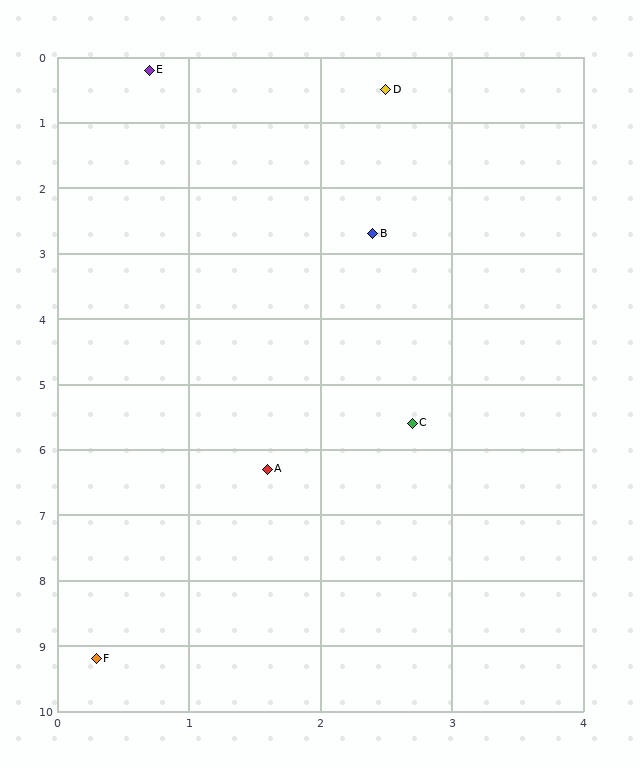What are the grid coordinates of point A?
Point A is at approximately (1.6, 6.3).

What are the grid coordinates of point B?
Point B is at approximately (2.4, 2.7).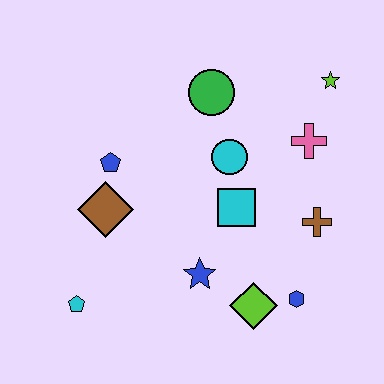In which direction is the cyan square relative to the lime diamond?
The cyan square is above the lime diamond.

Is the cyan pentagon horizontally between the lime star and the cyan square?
No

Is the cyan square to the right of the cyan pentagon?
Yes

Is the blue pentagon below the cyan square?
No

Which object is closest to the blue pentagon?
The brown diamond is closest to the blue pentagon.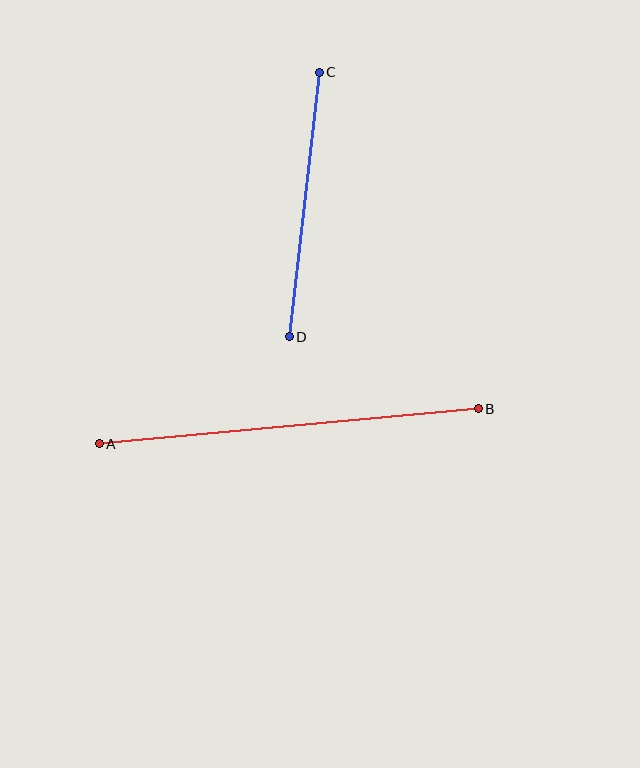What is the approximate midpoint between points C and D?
The midpoint is at approximately (304, 204) pixels.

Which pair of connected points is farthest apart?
Points A and B are farthest apart.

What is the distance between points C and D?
The distance is approximately 266 pixels.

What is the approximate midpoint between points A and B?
The midpoint is at approximately (289, 426) pixels.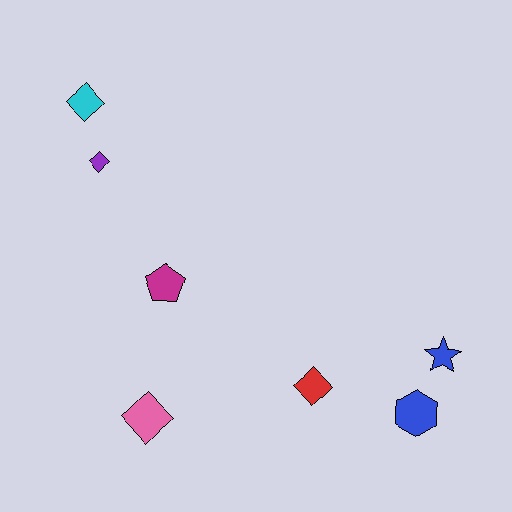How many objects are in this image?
There are 7 objects.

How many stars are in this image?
There is 1 star.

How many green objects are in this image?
There are no green objects.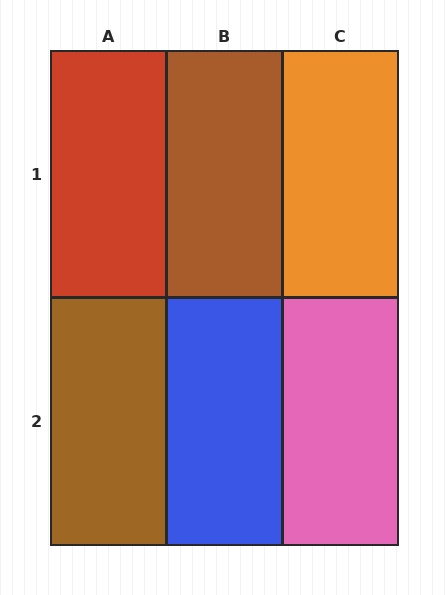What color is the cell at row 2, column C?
Pink.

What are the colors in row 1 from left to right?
Red, brown, orange.